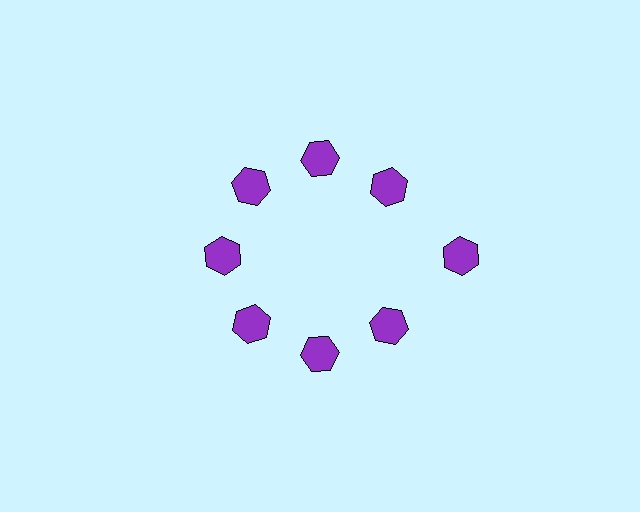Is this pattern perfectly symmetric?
No. The 8 purple hexagons are arranged in a ring, but one element near the 3 o'clock position is pushed outward from the center, breaking the 8-fold rotational symmetry.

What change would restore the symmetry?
The symmetry would be restored by moving it inward, back onto the ring so that all 8 hexagons sit at equal angles and equal distance from the center.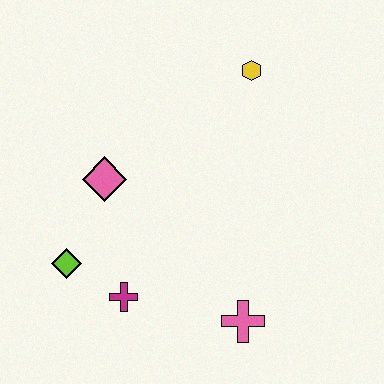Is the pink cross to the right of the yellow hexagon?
No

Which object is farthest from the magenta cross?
The yellow hexagon is farthest from the magenta cross.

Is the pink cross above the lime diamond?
No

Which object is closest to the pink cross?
The magenta cross is closest to the pink cross.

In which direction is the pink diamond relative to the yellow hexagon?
The pink diamond is to the left of the yellow hexagon.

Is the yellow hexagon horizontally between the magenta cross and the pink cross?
No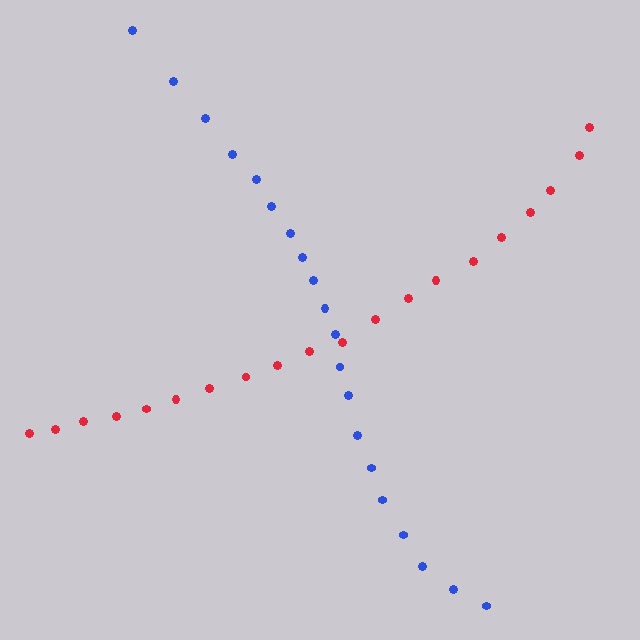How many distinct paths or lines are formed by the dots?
There are 2 distinct paths.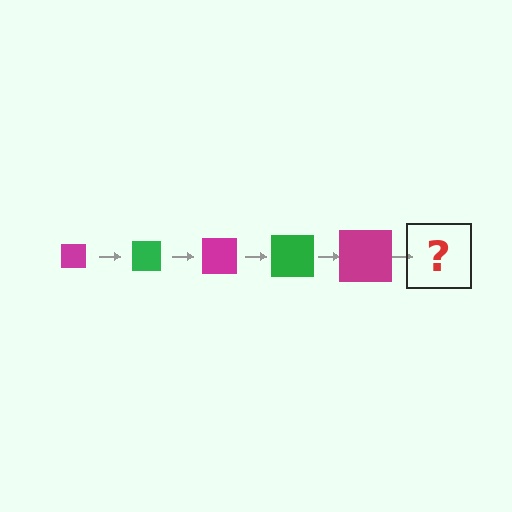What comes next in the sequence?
The next element should be a green square, larger than the previous one.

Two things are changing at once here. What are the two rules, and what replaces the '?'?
The two rules are that the square grows larger each step and the color cycles through magenta and green. The '?' should be a green square, larger than the previous one.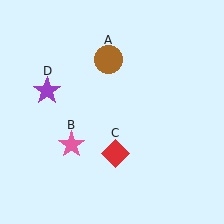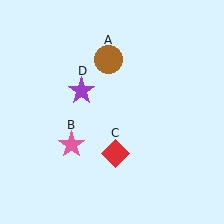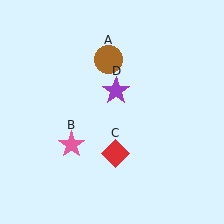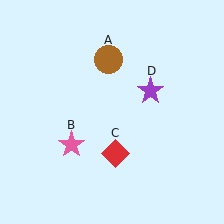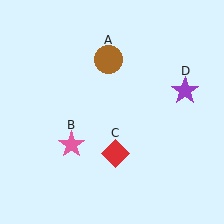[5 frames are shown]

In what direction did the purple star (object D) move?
The purple star (object D) moved right.